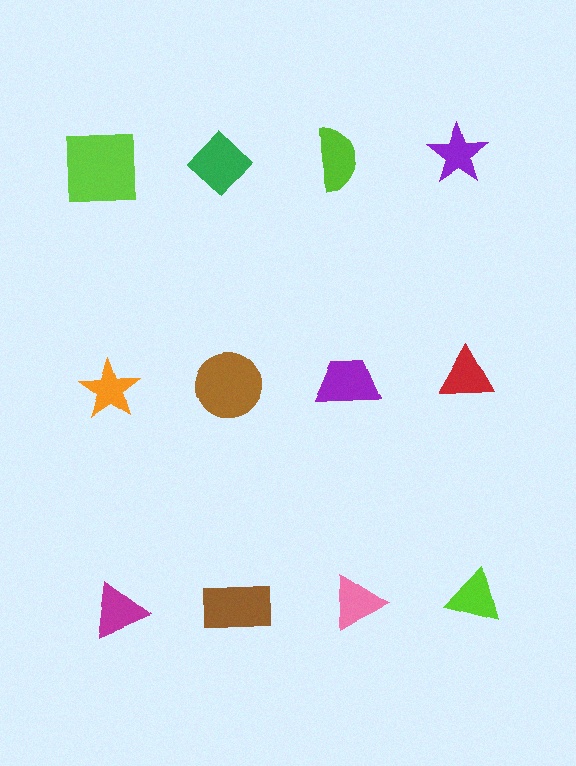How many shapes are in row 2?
4 shapes.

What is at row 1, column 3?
A lime semicircle.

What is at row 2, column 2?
A brown circle.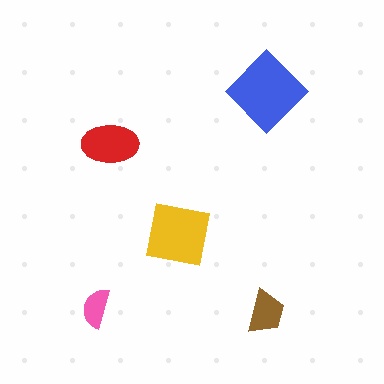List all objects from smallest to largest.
The pink semicircle, the brown trapezoid, the red ellipse, the yellow square, the blue diamond.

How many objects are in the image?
There are 5 objects in the image.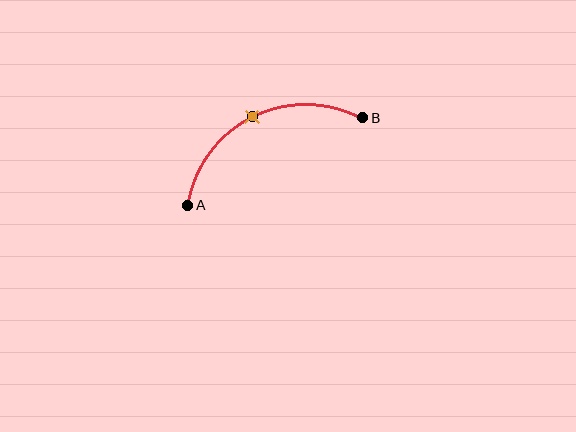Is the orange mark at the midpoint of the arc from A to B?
Yes. The orange mark lies on the arc at equal arc-length from both A and B — it is the arc midpoint.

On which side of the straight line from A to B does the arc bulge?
The arc bulges above the straight line connecting A and B.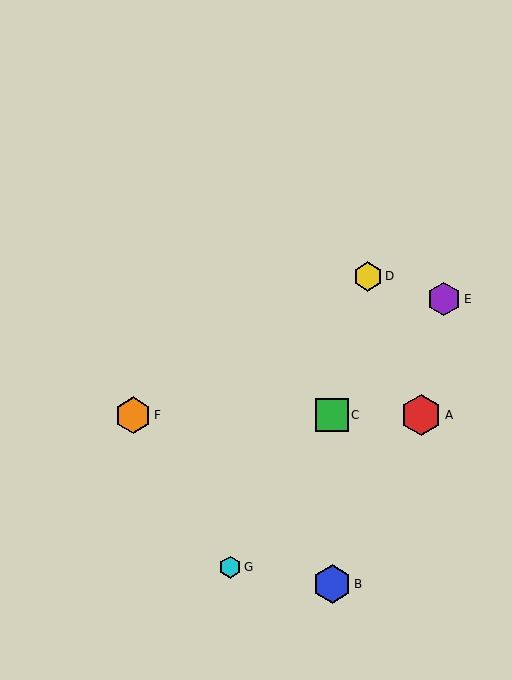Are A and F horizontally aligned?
Yes, both are at y≈415.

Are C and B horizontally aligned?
No, C is at y≈415 and B is at y≈584.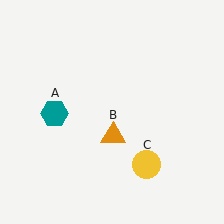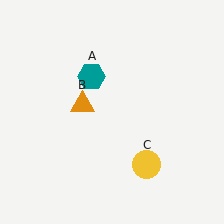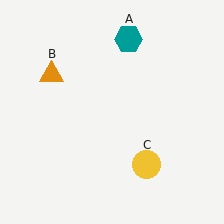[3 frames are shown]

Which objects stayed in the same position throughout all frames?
Yellow circle (object C) remained stationary.